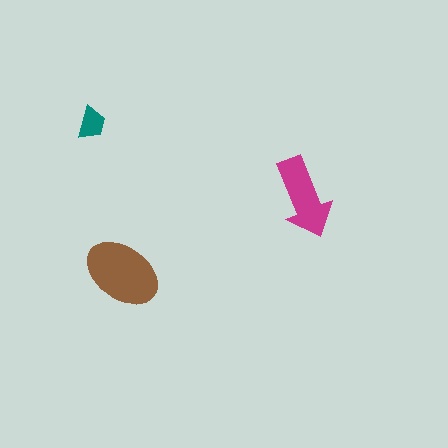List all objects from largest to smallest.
The brown ellipse, the magenta arrow, the teal trapezoid.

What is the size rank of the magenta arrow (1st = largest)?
2nd.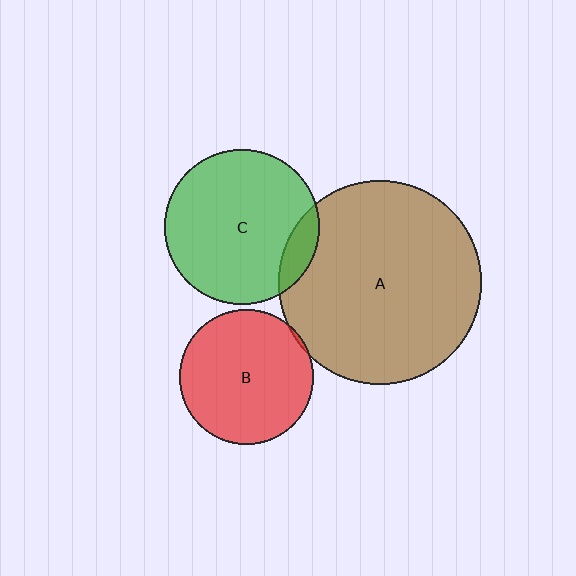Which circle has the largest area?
Circle A (brown).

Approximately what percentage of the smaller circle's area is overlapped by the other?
Approximately 10%.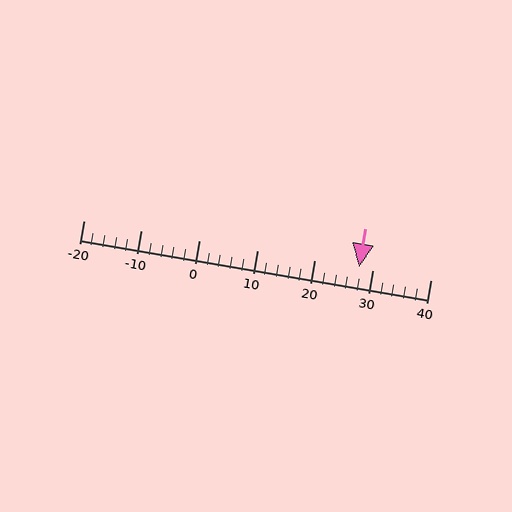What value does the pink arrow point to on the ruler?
The pink arrow points to approximately 28.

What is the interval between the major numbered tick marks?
The major tick marks are spaced 10 units apart.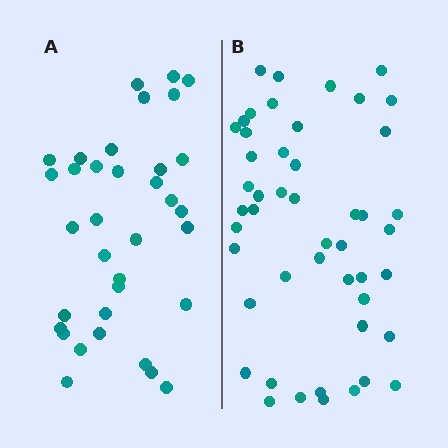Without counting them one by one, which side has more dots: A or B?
Region B (the right region) has more dots.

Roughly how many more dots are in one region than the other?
Region B has approximately 15 more dots than region A.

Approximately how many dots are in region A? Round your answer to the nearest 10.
About 40 dots. (The exact count is 35, which rounds to 40.)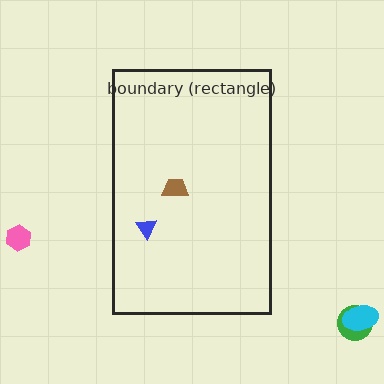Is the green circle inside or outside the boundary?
Outside.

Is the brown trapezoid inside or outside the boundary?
Inside.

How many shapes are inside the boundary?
2 inside, 3 outside.